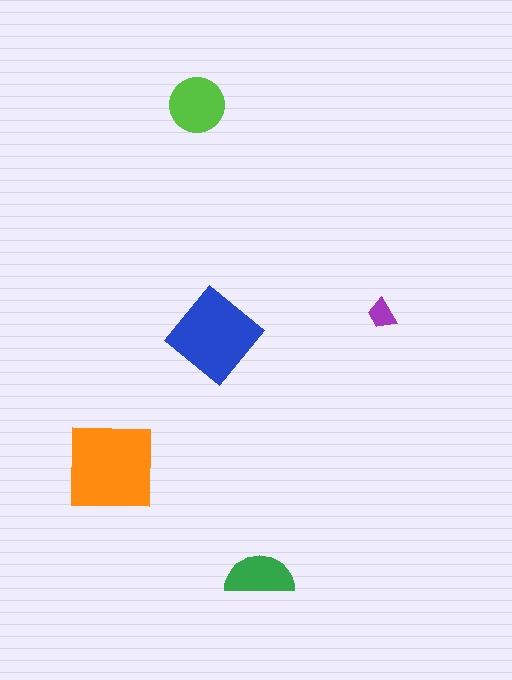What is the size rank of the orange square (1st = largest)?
1st.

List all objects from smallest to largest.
The purple trapezoid, the green semicircle, the lime circle, the blue diamond, the orange square.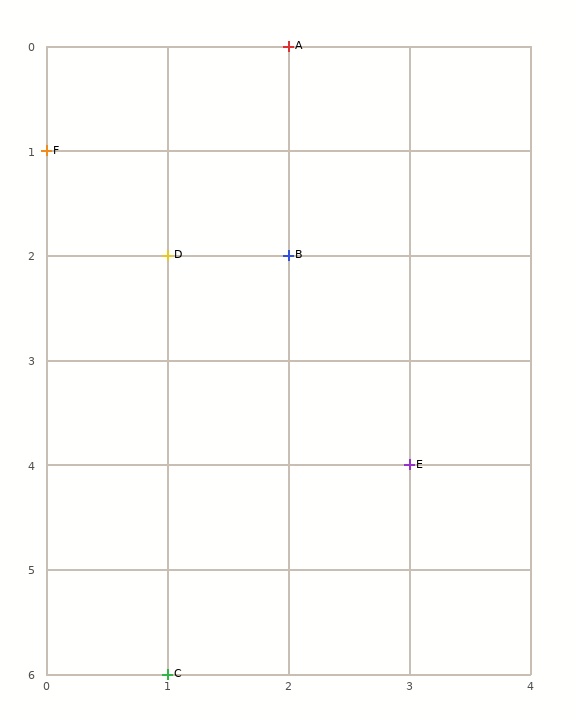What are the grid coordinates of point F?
Point F is at grid coordinates (0, 1).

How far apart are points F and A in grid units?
Points F and A are 2 columns and 1 row apart (about 2.2 grid units diagonally).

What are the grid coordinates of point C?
Point C is at grid coordinates (1, 6).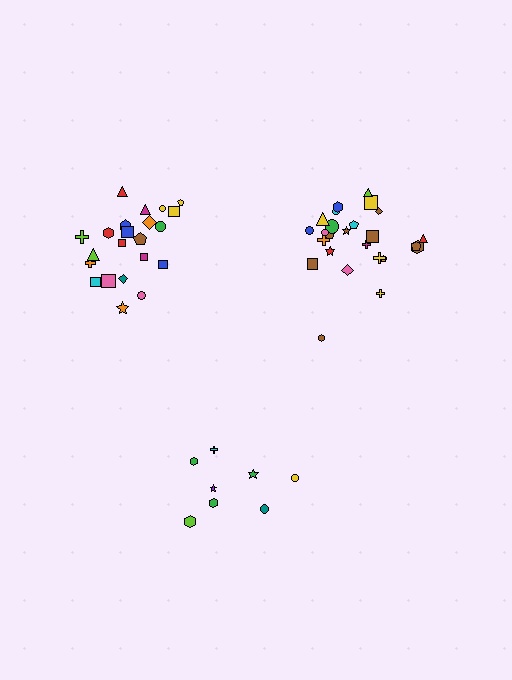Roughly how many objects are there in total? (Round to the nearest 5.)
Roughly 55 objects in total.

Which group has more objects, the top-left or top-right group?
The top-right group.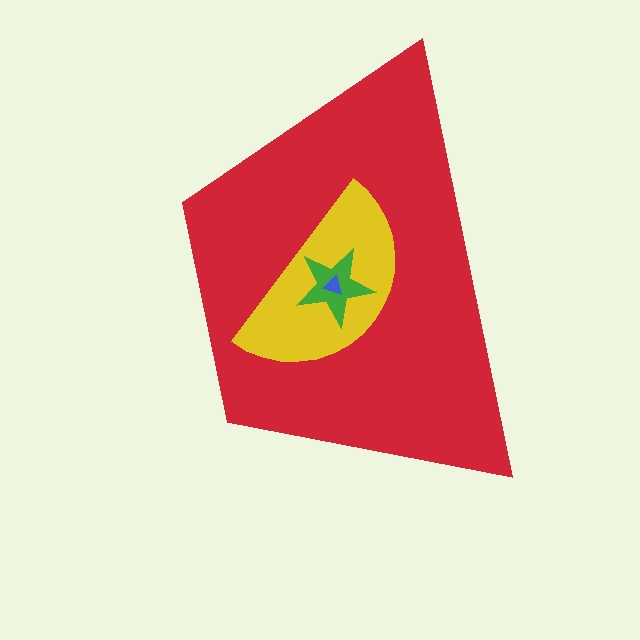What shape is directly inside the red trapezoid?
The yellow semicircle.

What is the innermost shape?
The blue triangle.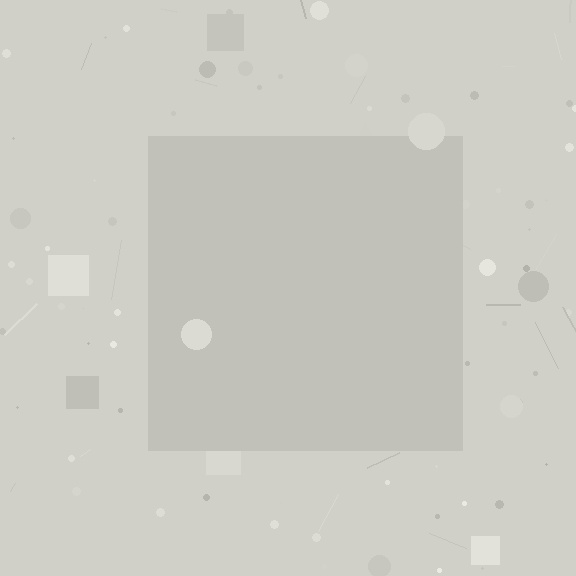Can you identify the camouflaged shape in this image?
The camouflaged shape is a square.